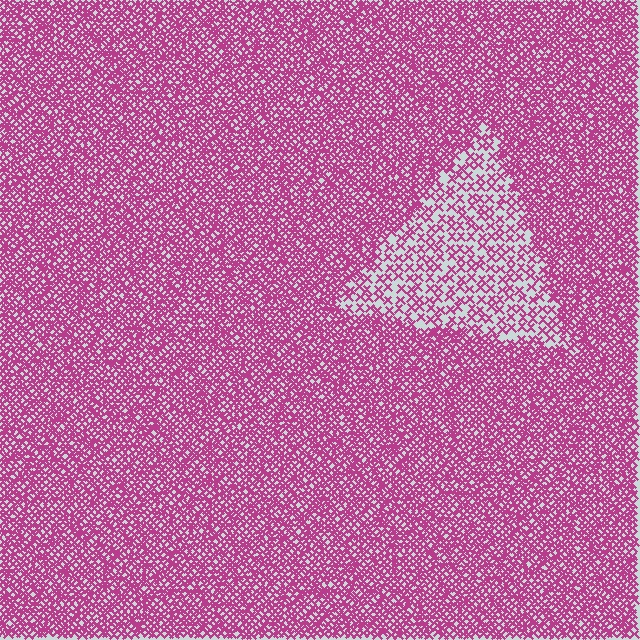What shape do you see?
I see a triangle.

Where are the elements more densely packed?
The elements are more densely packed outside the triangle boundary.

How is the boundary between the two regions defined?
The boundary is defined by a change in element density (approximately 2.4x ratio). All elements are the same color, size, and shape.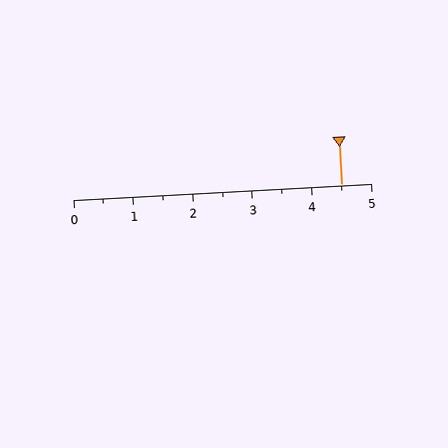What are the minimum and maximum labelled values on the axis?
The axis runs from 0 to 5.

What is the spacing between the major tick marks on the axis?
The major ticks are spaced 1 apart.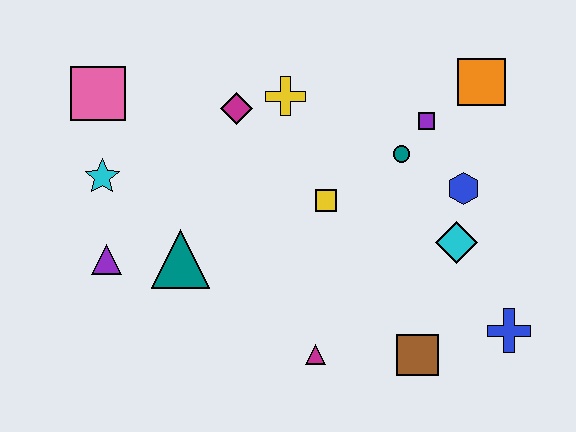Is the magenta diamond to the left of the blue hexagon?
Yes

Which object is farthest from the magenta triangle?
The pink square is farthest from the magenta triangle.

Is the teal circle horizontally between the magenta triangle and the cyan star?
No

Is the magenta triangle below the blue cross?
Yes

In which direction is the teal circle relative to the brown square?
The teal circle is above the brown square.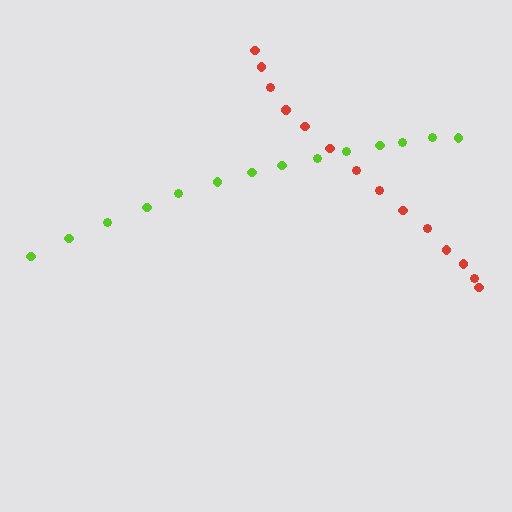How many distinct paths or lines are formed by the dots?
There are 2 distinct paths.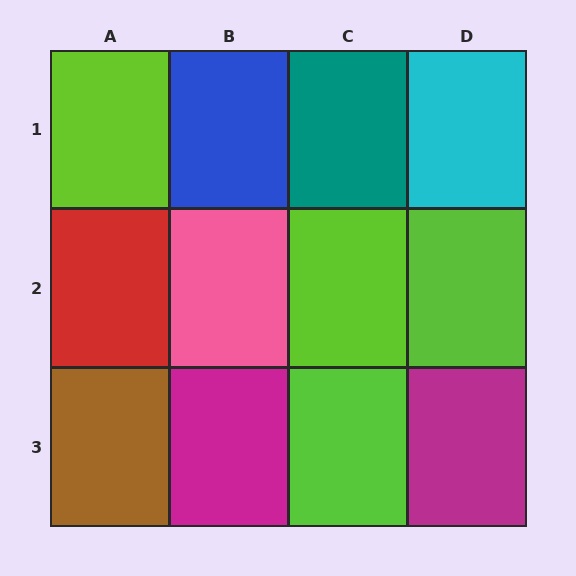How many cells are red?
1 cell is red.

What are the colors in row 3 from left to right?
Brown, magenta, lime, magenta.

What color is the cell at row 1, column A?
Lime.